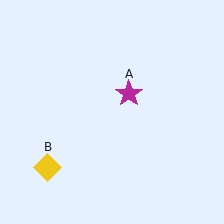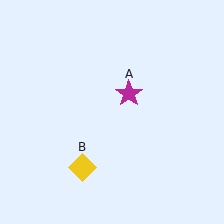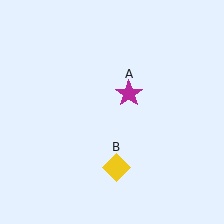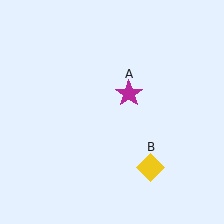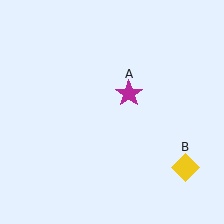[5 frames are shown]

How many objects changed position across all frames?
1 object changed position: yellow diamond (object B).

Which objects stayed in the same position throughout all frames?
Magenta star (object A) remained stationary.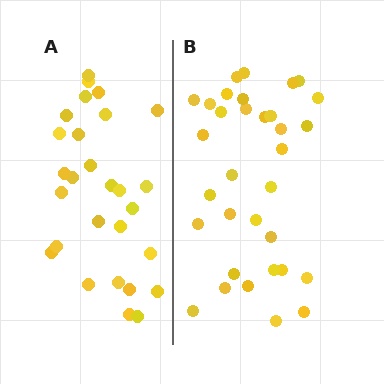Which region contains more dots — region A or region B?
Region B (the right region) has more dots.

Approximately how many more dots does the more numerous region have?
Region B has about 5 more dots than region A.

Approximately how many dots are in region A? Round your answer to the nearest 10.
About 30 dots. (The exact count is 28, which rounds to 30.)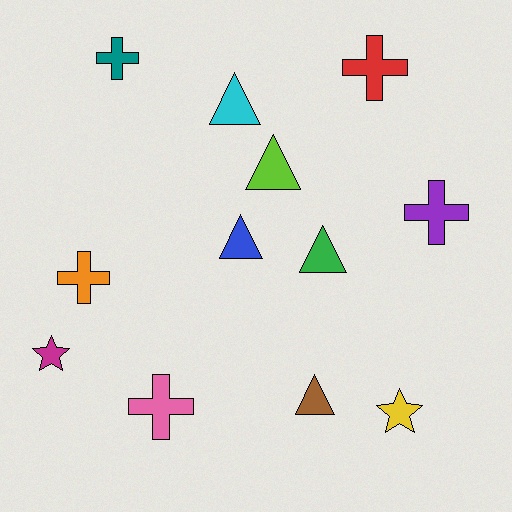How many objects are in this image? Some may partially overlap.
There are 12 objects.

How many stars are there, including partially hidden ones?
There are 2 stars.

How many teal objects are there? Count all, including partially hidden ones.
There is 1 teal object.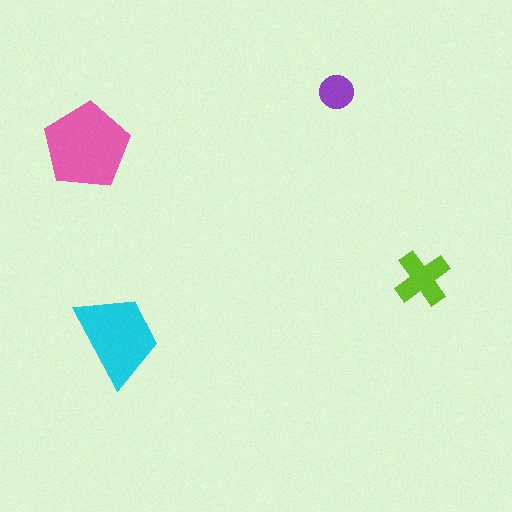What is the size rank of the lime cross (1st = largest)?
3rd.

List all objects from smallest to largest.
The purple circle, the lime cross, the cyan trapezoid, the pink pentagon.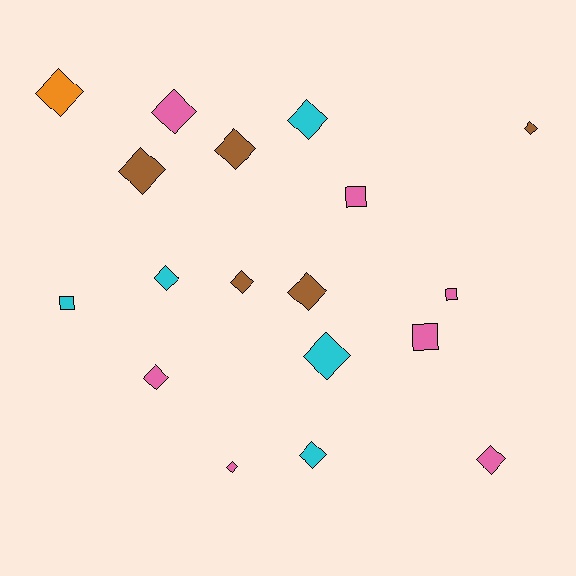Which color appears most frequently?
Pink, with 7 objects.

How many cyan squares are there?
There is 1 cyan square.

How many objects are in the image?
There are 18 objects.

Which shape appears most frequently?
Diamond, with 14 objects.